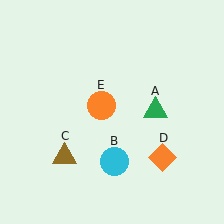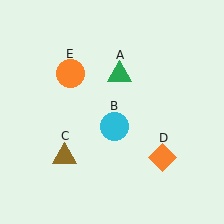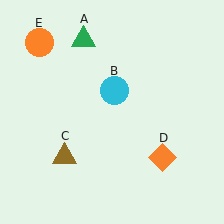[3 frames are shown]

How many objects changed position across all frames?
3 objects changed position: green triangle (object A), cyan circle (object B), orange circle (object E).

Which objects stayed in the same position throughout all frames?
Brown triangle (object C) and orange diamond (object D) remained stationary.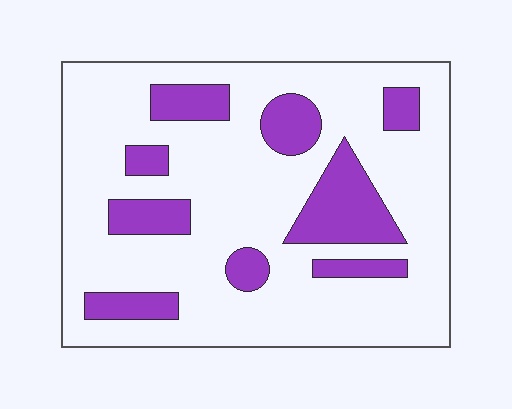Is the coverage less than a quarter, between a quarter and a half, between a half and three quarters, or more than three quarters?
Less than a quarter.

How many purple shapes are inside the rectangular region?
9.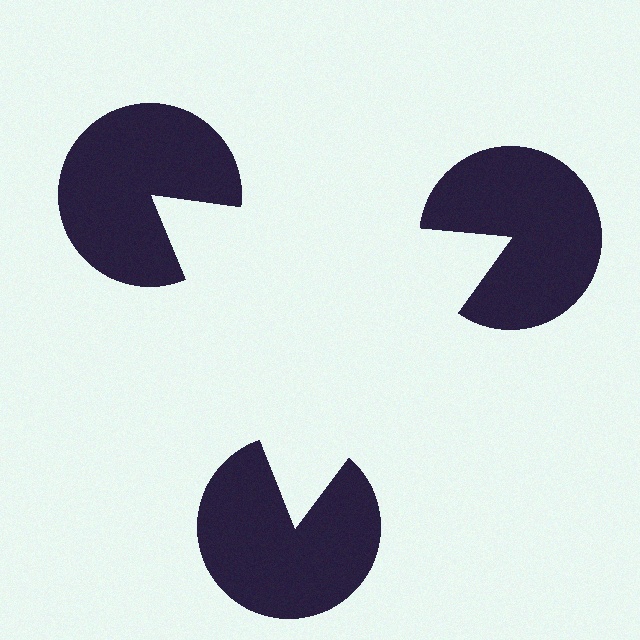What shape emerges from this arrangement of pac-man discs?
An illusory triangle — its edges are inferred from the aligned wedge cuts in the pac-man discs, not physically drawn.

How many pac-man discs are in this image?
There are 3 — one at each vertex of the illusory triangle.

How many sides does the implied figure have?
3 sides.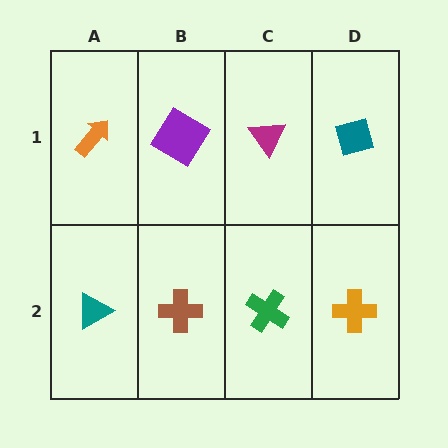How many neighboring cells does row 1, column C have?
3.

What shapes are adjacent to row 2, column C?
A magenta triangle (row 1, column C), a brown cross (row 2, column B), an orange cross (row 2, column D).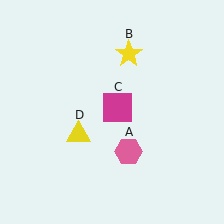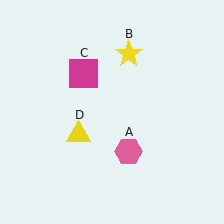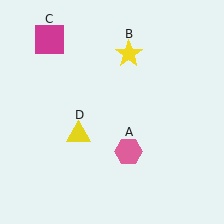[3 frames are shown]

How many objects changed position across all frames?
1 object changed position: magenta square (object C).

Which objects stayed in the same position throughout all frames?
Pink hexagon (object A) and yellow star (object B) and yellow triangle (object D) remained stationary.